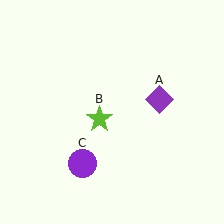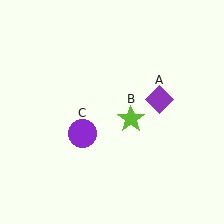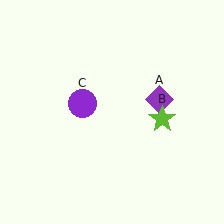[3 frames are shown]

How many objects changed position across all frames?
2 objects changed position: lime star (object B), purple circle (object C).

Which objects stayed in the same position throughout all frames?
Purple diamond (object A) remained stationary.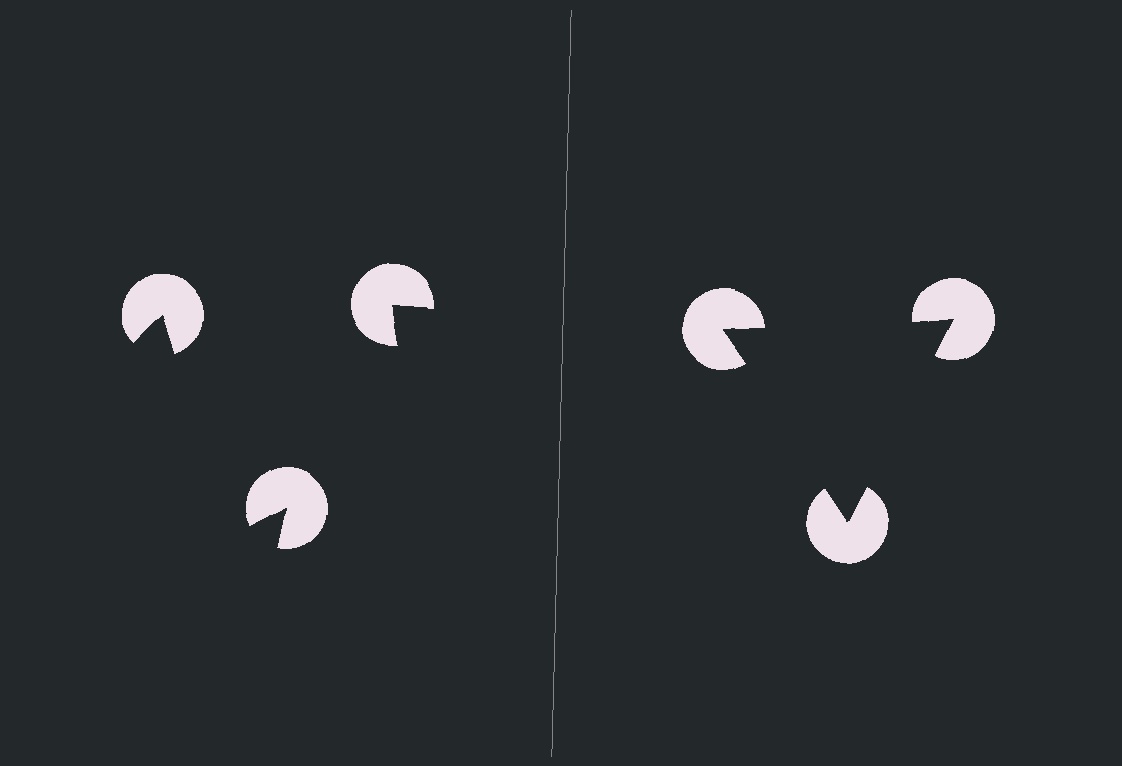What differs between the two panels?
The pac-man discs are positioned identically on both sides; only the wedge orientations differ. On the right they align to a triangle; on the left they are misaligned.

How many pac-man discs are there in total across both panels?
6 — 3 on each side.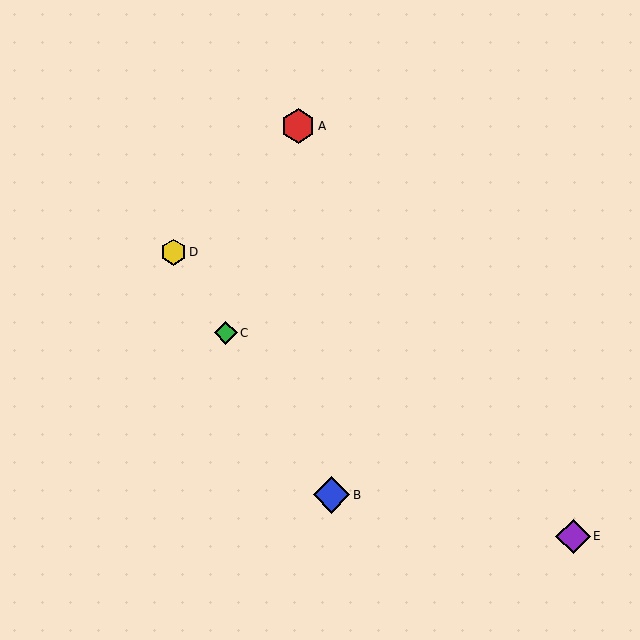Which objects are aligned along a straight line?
Objects B, C, D are aligned along a straight line.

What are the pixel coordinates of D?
Object D is at (174, 252).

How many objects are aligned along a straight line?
3 objects (B, C, D) are aligned along a straight line.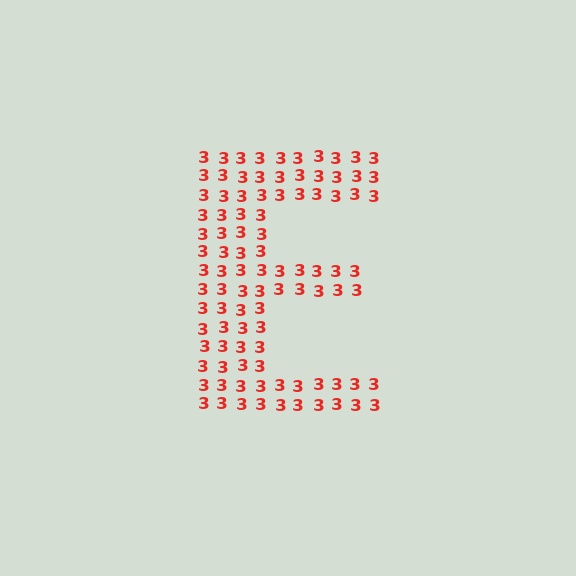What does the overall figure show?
The overall figure shows the letter E.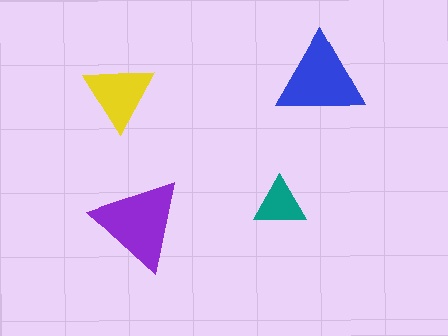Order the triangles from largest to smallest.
the purple one, the blue one, the yellow one, the teal one.